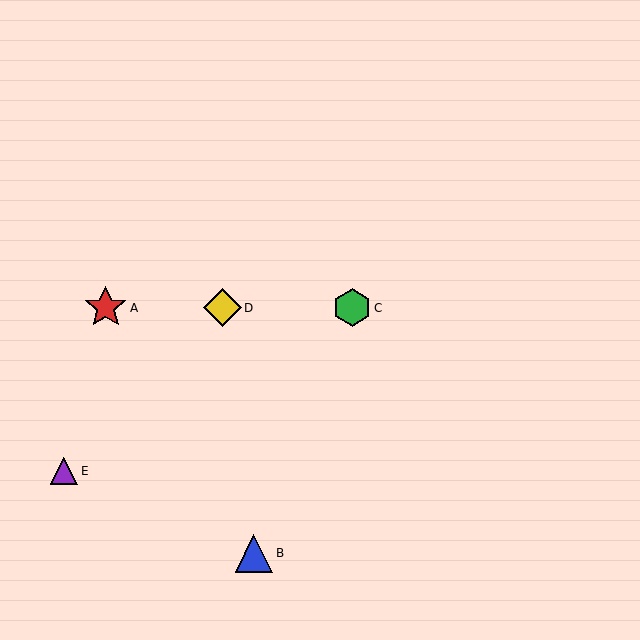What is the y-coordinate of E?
Object E is at y≈471.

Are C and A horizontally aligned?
Yes, both are at y≈308.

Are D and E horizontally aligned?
No, D is at y≈308 and E is at y≈471.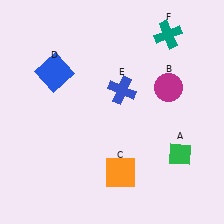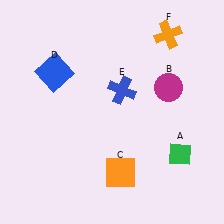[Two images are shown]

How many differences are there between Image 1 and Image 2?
There is 1 difference between the two images.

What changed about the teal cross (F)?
In Image 1, F is teal. In Image 2, it changed to orange.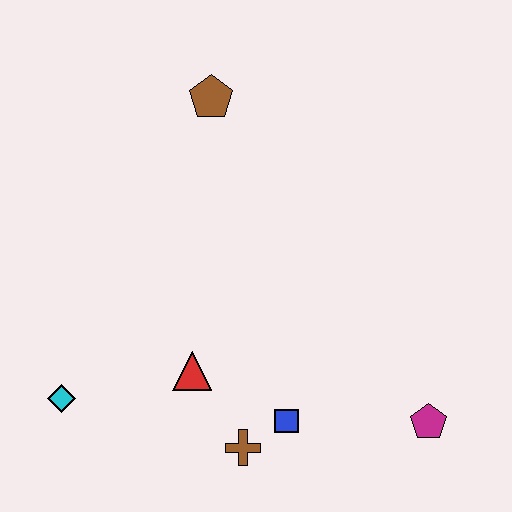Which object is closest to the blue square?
The brown cross is closest to the blue square.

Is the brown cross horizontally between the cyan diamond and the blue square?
Yes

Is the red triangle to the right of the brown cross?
No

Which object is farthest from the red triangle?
The brown pentagon is farthest from the red triangle.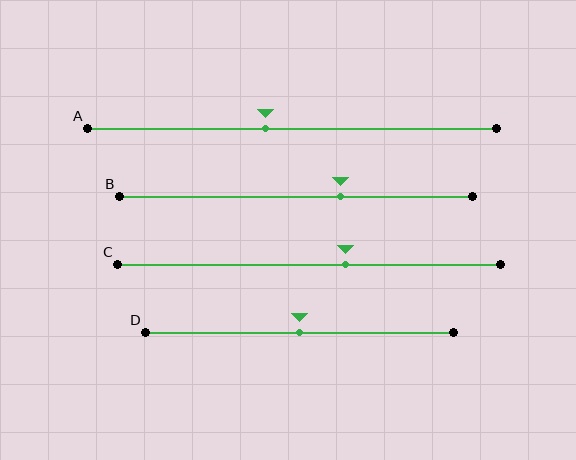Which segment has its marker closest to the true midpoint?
Segment D has its marker closest to the true midpoint.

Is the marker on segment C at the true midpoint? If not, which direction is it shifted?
No, the marker on segment C is shifted to the right by about 10% of the segment length.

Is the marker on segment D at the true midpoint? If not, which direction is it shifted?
Yes, the marker on segment D is at the true midpoint.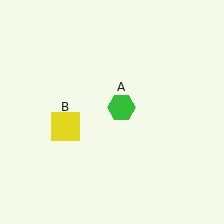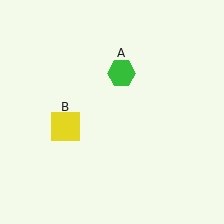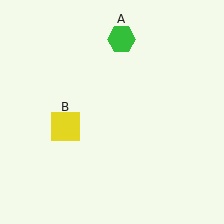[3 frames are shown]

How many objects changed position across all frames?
1 object changed position: green hexagon (object A).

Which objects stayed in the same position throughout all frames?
Yellow square (object B) remained stationary.